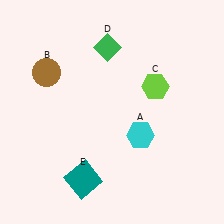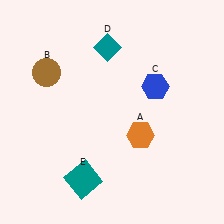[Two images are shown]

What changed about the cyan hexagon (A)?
In Image 1, A is cyan. In Image 2, it changed to orange.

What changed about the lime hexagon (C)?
In Image 1, C is lime. In Image 2, it changed to blue.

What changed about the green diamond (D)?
In Image 1, D is green. In Image 2, it changed to teal.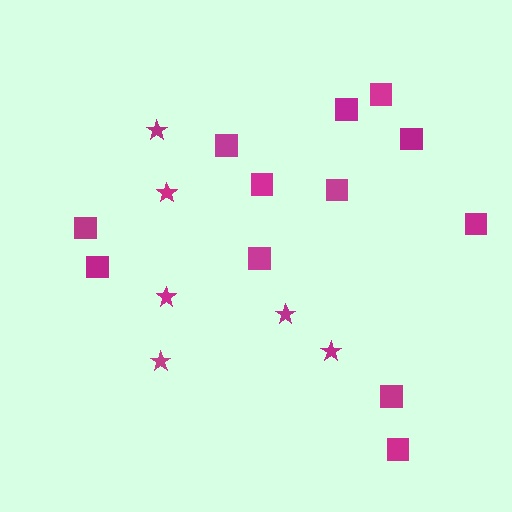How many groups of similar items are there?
There are 2 groups: one group of squares (12) and one group of stars (6).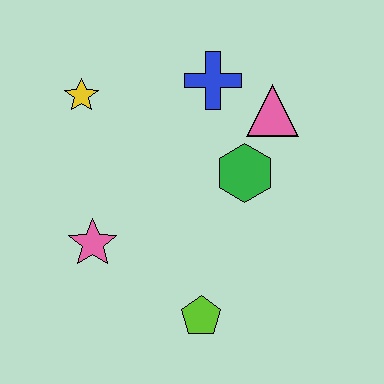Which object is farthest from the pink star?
The pink triangle is farthest from the pink star.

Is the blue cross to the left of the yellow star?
No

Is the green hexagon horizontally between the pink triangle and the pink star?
Yes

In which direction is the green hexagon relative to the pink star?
The green hexagon is to the right of the pink star.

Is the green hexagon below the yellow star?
Yes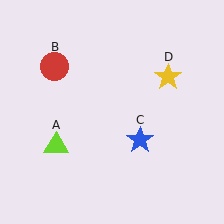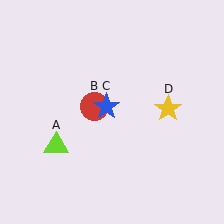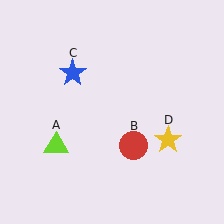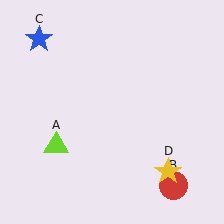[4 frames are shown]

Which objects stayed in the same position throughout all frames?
Lime triangle (object A) remained stationary.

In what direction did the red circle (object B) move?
The red circle (object B) moved down and to the right.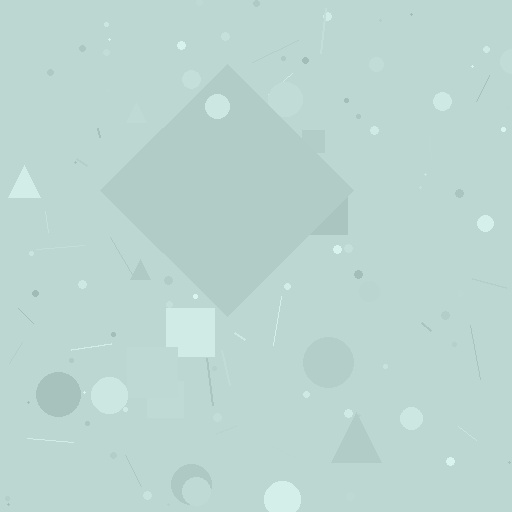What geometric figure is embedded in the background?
A diamond is embedded in the background.